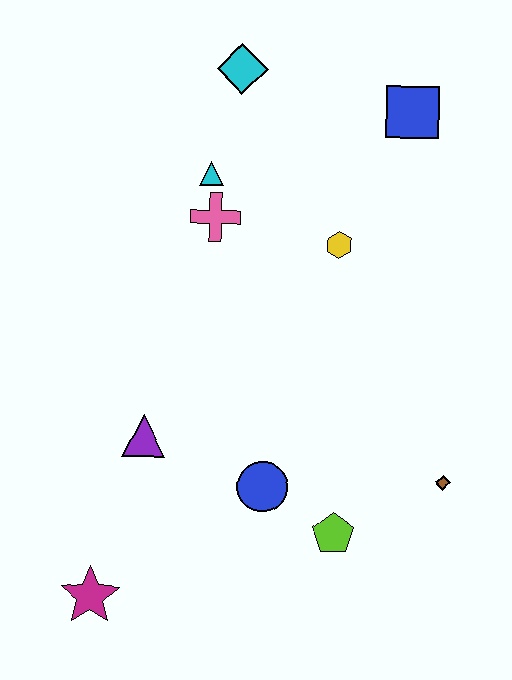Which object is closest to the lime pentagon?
The blue circle is closest to the lime pentagon.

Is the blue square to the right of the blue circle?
Yes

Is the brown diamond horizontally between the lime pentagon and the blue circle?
No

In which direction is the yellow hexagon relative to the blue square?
The yellow hexagon is below the blue square.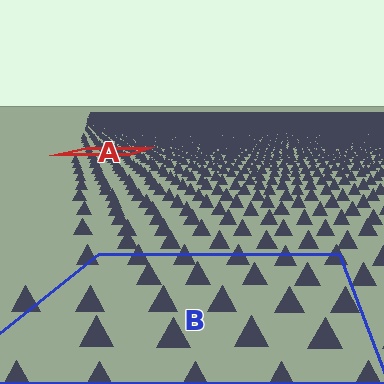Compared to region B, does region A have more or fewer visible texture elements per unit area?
Region A has more texture elements per unit area — they are packed more densely because it is farther away.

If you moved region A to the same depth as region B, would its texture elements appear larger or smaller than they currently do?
They would appear larger. At a closer depth, the same texture elements are projected at a bigger on-screen size.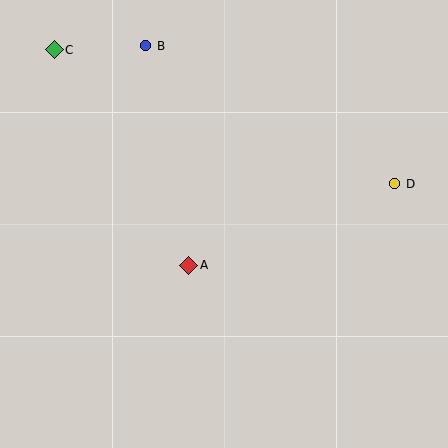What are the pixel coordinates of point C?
Point C is at (54, 50).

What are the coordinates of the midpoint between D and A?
The midpoint between D and A is at (292, 224).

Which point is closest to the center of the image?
Point A at (189, 265) is closest to the center.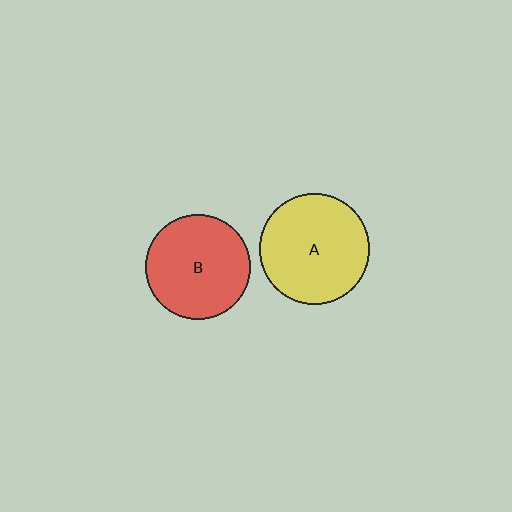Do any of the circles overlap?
No, none of the circles overlap.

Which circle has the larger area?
Circle A (yellow).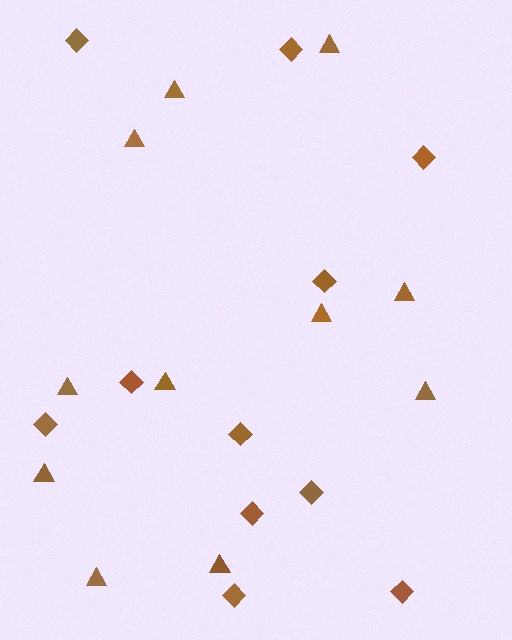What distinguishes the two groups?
There are 2 groups: one group of triangles (11) and one group of diamonds (11).